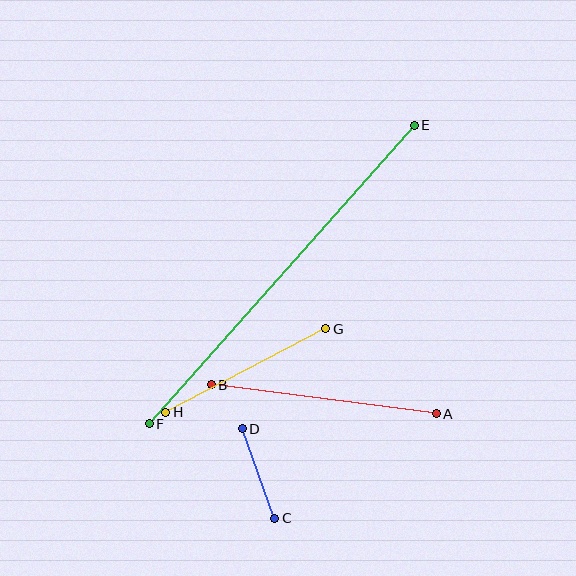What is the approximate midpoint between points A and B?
The midpoint is at approximately (324, 399) pixels.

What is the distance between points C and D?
The distance is approximately 95 pixels.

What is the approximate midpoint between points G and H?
The midpoint is at approximately (246, 371) pixels.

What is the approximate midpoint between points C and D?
The midpoint is at approximately (259, 474) pixels.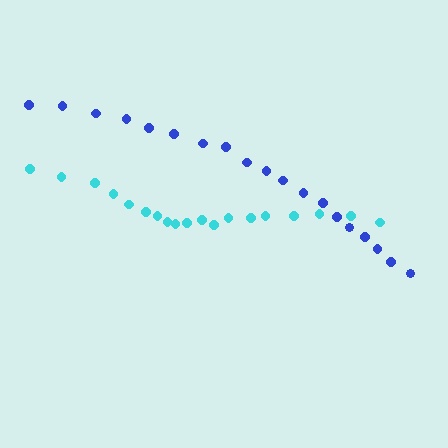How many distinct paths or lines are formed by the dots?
There are 2 distinct paths.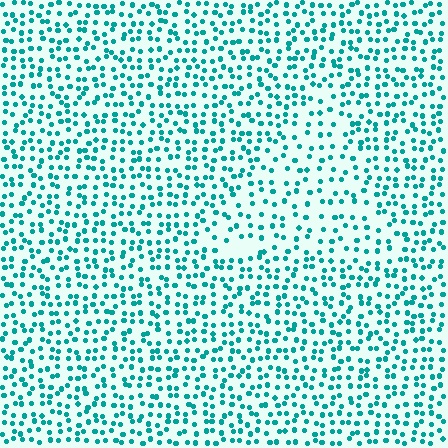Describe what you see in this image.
The image contains small teal elements arranged at two different densities. A triangle-shaped region is visible where the elements are less densely packed than the surrounding area.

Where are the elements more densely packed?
The elements are more densely packed outside the triangle boundary.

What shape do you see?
I see a triangle.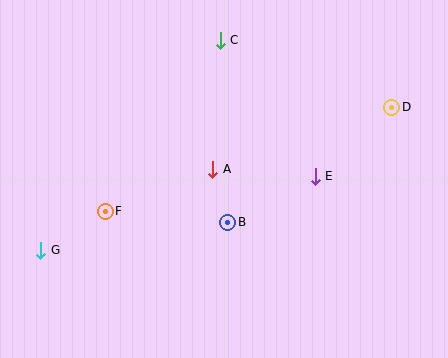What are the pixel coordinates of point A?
Point A is at (213, 169).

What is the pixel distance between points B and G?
The distance between B and G is 189 pixels.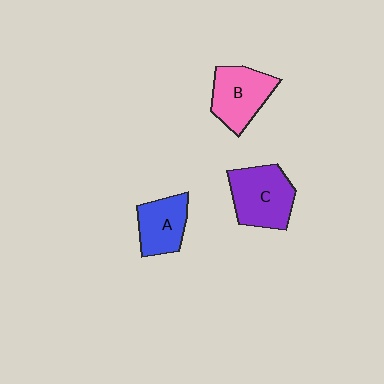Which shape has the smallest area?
Shape A (blue).